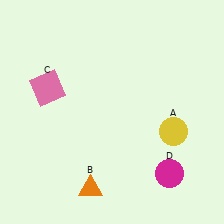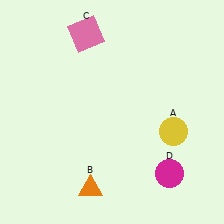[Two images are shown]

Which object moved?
The pink square (C) moved up.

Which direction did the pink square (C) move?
The pink square (C) moved up.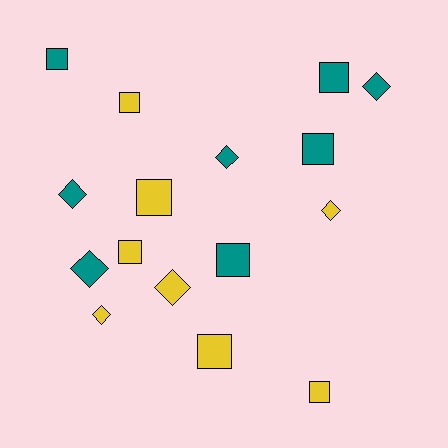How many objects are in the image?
There are 16 objects.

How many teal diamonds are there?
There are 4 teal diamonds.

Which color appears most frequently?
Teal, with 8 objects.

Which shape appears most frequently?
Square, with 9 objects.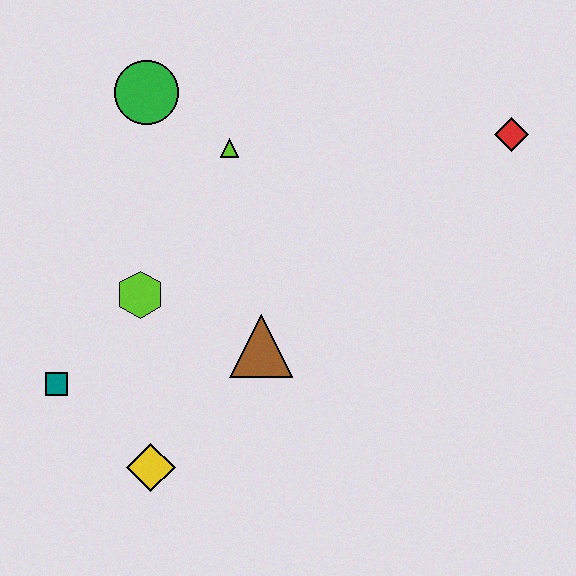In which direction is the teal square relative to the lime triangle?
The teal square is below the lime triangle.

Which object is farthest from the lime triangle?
The yellow diamond is farthest from the lime triangle.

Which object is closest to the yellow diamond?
The teal square is closest to the yellow diamond.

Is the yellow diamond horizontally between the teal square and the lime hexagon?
No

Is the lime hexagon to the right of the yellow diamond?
No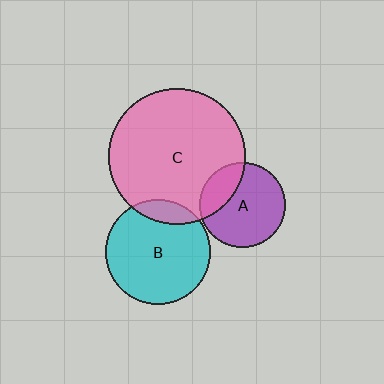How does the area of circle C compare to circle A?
Approximately 2.6 times.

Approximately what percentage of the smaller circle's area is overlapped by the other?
Approximately 15%.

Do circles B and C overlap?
Yes.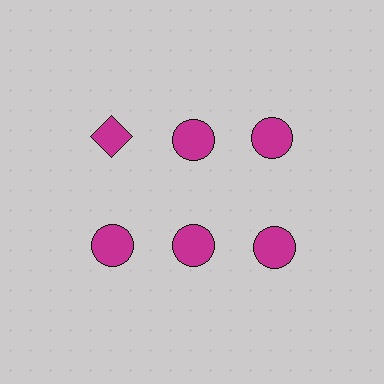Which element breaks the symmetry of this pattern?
The magenta diamond in the top row, leftmost column breaks the symmetry. All other shapes are magenta circles.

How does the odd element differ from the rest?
It has a different shape: diamond instead of circle.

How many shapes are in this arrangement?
There are 6 shapes arranged in a grid pattern.